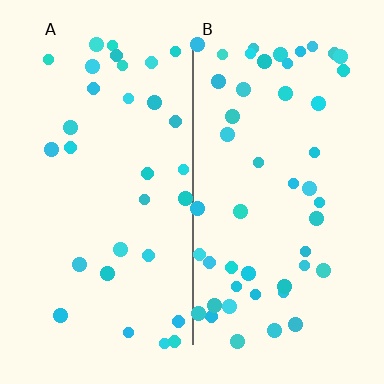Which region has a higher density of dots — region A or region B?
B (the right).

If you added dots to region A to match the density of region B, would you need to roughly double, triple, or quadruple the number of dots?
Approximately double.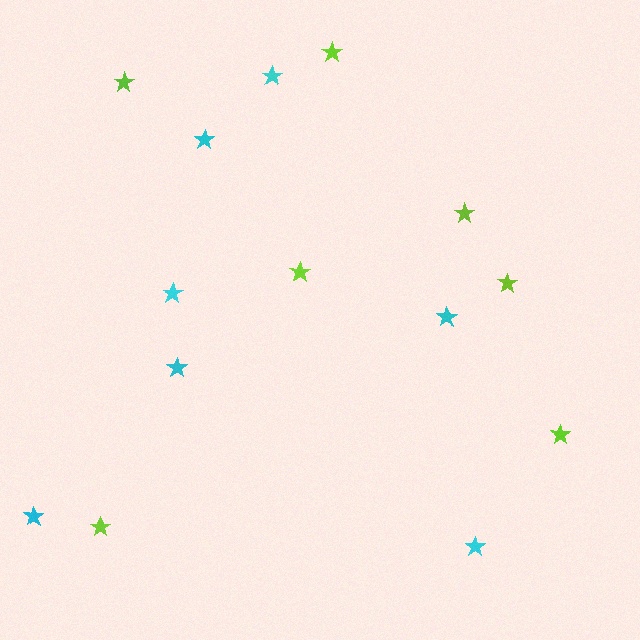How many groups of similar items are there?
There are 2 groups: one group of cyan stars (7) and one group of lime stars (7).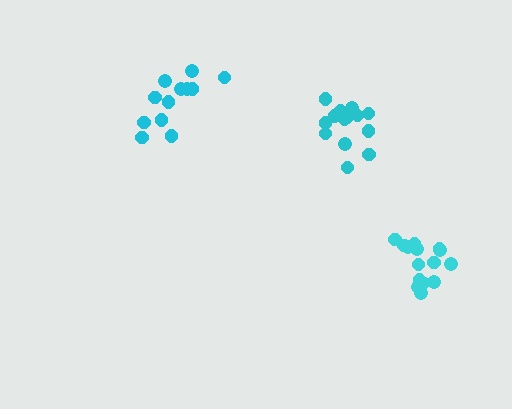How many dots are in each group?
Group 1: 12 dots, Group 2: 15 dots, Group 3: 16 dots (43 total).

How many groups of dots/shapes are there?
There are 3 groups.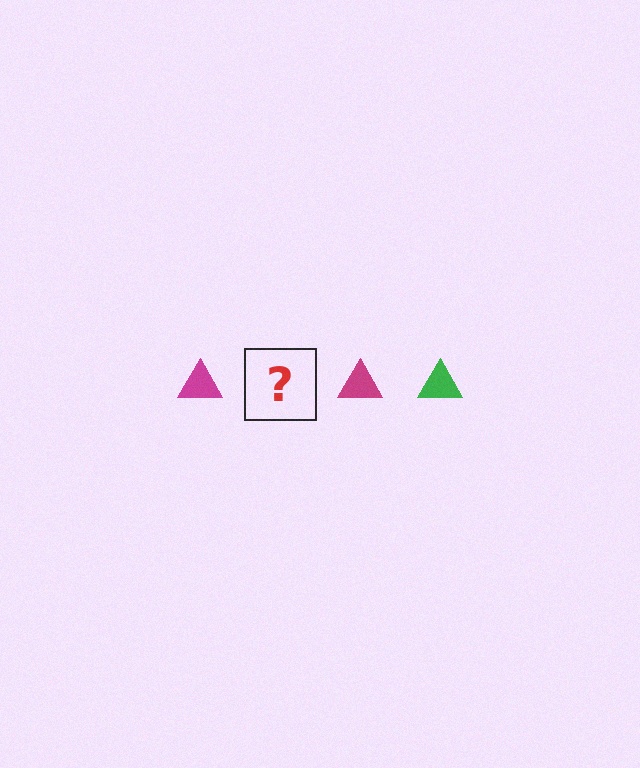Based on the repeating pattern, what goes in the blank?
The blank should be a green triangle.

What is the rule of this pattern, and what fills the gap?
The rule is that the pattern cycles through magenta, green triangles. The gap should be filled with a green triangle.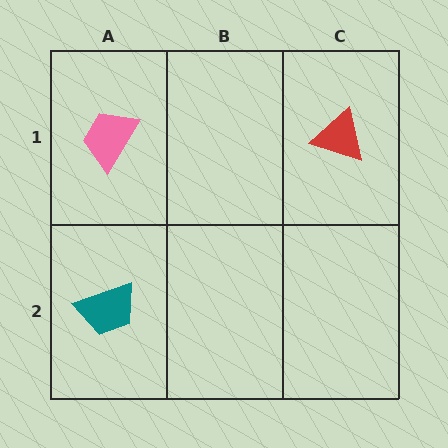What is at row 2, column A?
A teal trapezoid.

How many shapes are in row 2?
1 shape.